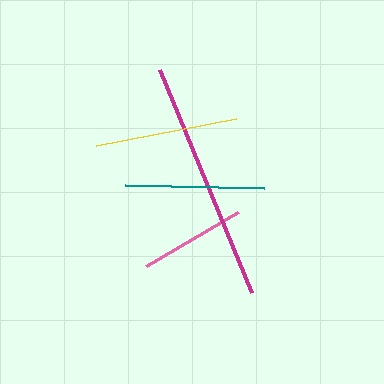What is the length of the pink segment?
The pink segment is approximately 107 pixels long.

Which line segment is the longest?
The magenta line is the longest at approximately 241 pixels.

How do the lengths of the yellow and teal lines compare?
The yellow and teal lines are approximately the same length.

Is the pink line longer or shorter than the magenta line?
The magenta line is longer than the pink line.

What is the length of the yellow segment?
The yellow segment is approximately 143 pixels long.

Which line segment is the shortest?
The pink line is the shortest at approximately 107 pixels.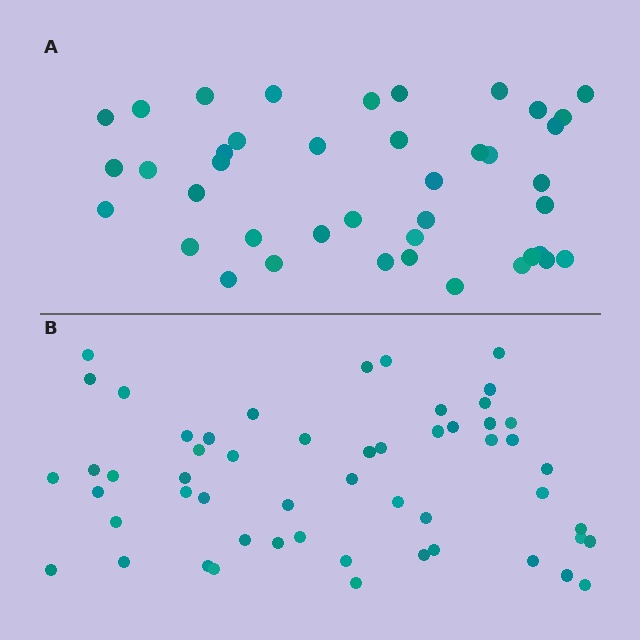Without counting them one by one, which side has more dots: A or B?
Region B (the bottom region) has more dots.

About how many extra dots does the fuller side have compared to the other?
Region B has approximately 15 more dots than region A.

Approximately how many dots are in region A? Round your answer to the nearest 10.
About 40 dots. (The exact count is 41, which rounds to 40.)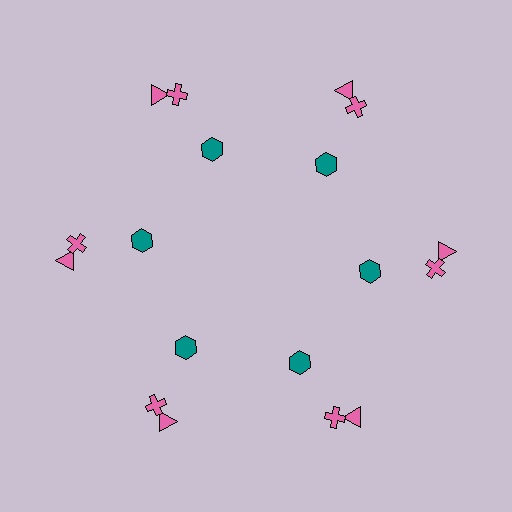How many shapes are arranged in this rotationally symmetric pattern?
There are 18 shapes, arranged in 6 groups of 3.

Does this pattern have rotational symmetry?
Yes, this pattern has 6-fold rotational symmetry. It looks the same after rotating 60 degrees around the center.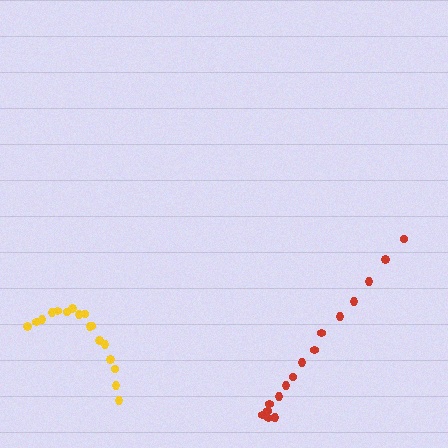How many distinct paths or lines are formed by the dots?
There are 2 distinct paths.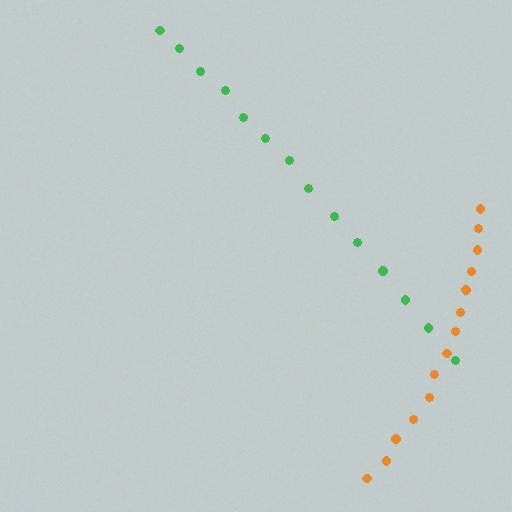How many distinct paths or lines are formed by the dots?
There are 2 distinct paths.